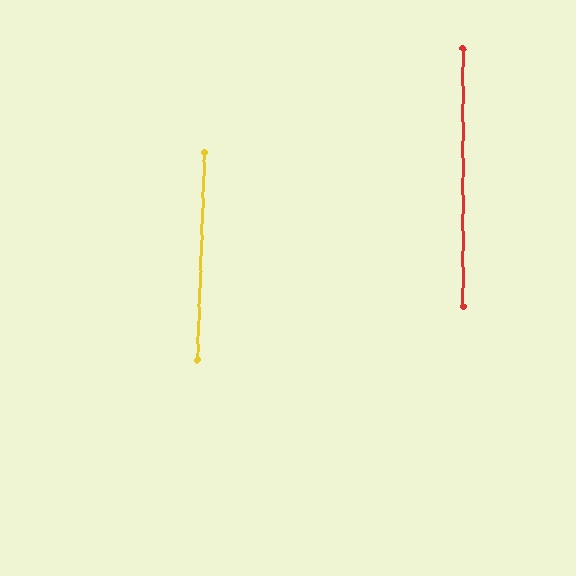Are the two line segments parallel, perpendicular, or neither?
Parallel — their directions differ by only 2.0°.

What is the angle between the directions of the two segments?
Approximately 2 degrees.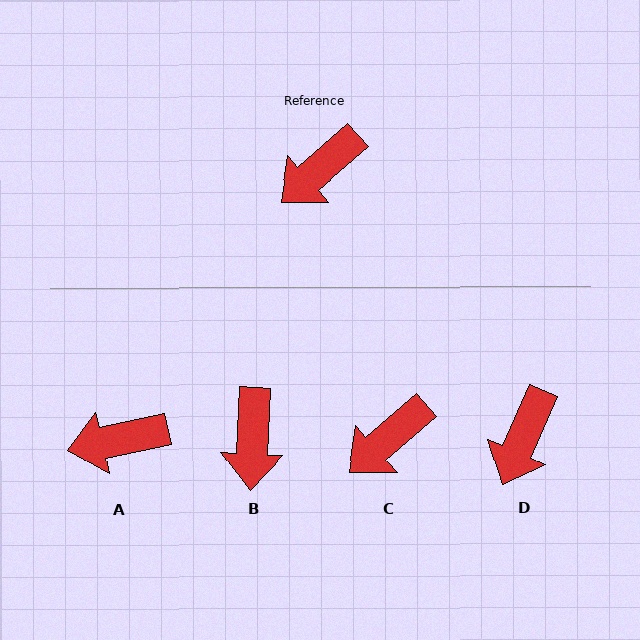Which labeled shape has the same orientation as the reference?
C.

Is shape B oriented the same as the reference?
No, it is off by about 46 degrees.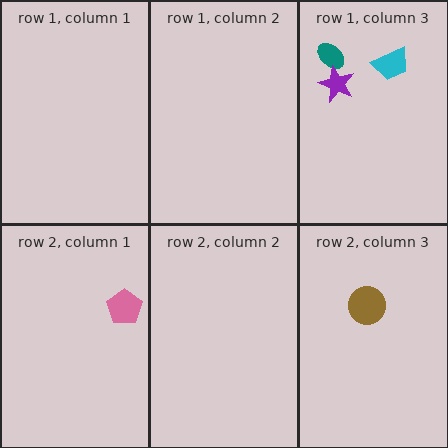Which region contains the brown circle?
The row 2, column 3 region.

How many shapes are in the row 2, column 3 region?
1.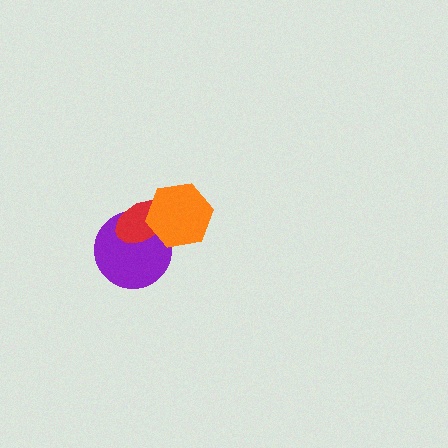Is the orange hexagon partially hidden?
No, no other shape covers it.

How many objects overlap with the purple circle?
2 objects overlap with the purple circle.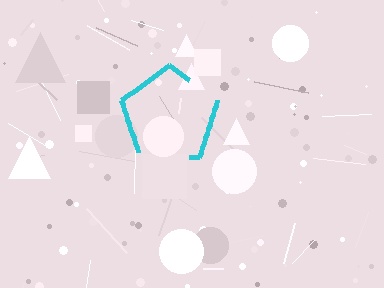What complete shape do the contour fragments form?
The contour fragments form a pentagon.